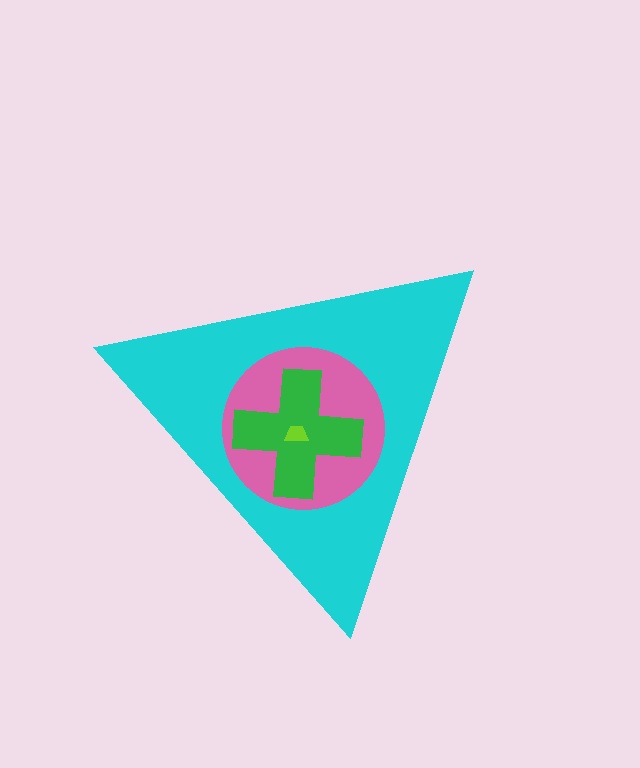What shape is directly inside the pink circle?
The green cross.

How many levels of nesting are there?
4.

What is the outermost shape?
The cyan triangle.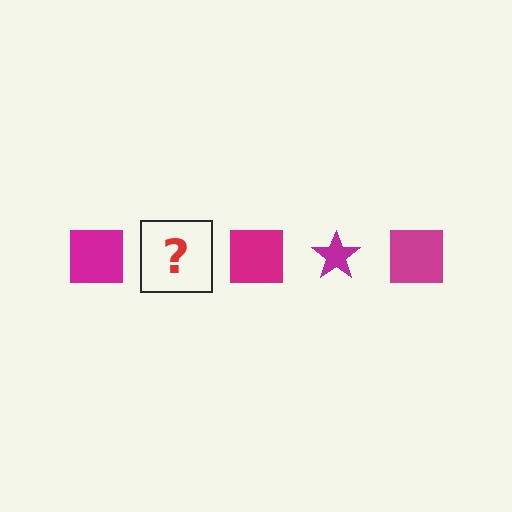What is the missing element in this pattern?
The missing element is a magenta star.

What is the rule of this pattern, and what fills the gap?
The rule is that the pattern cycles through square, star shapes in magenta. The gap should be filled with a magenta star.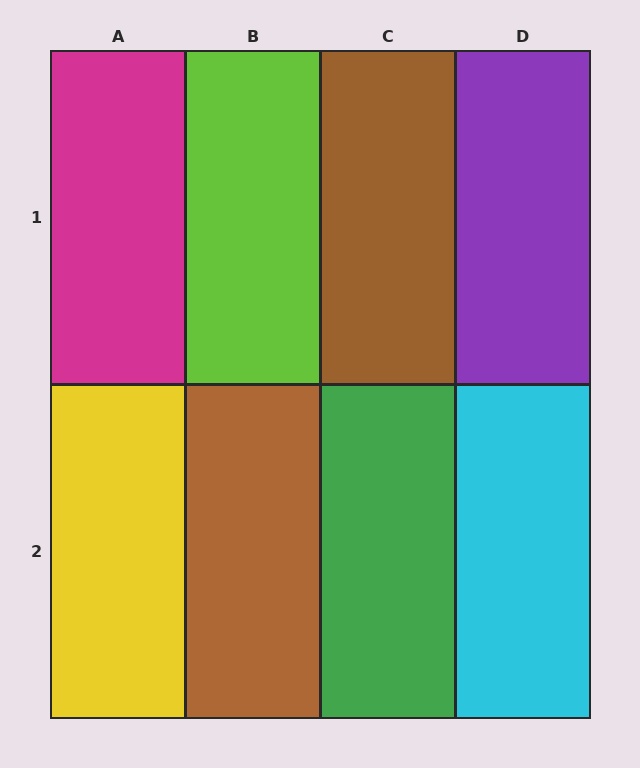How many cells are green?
1 cell is green.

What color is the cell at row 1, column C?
Brown.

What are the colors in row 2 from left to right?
Yellow, brown, green, cyan.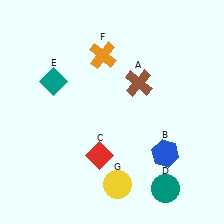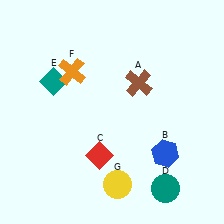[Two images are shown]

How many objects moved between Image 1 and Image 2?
1 object moved between the two images.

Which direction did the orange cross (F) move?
The orange cross (F) moved left.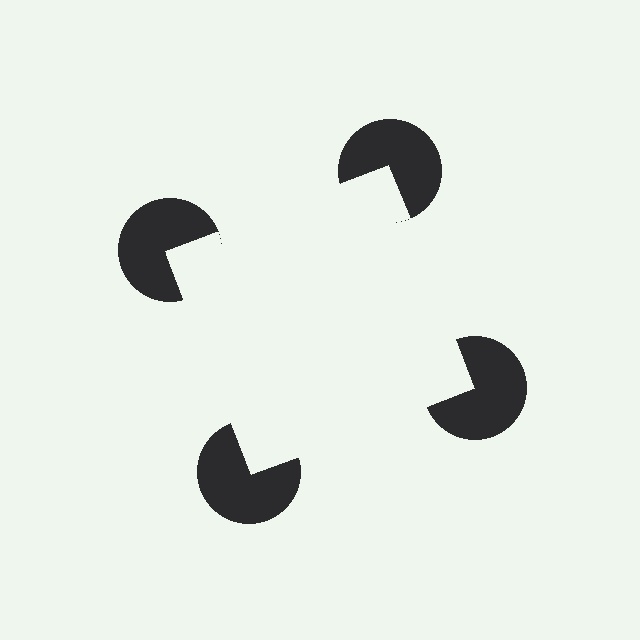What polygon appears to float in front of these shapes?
An illusory square — its edges are inferred from the aligned wedge cuts in the pac-man discs, not physically drawn.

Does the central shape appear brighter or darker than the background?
It typically appears slightly brighter than the background, even though no actual brightness change is drawn.